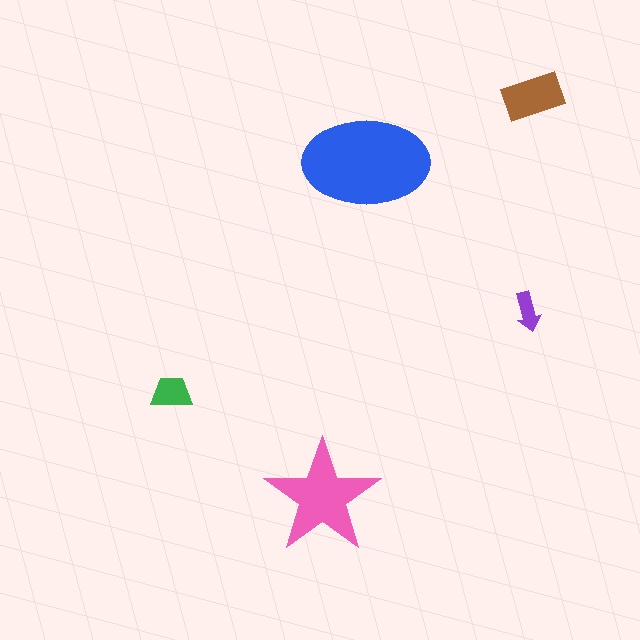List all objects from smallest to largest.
The purple arrow, the green trapezoid, the brown rectangle, the pink star, the blue ellipse.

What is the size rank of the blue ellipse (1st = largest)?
1st.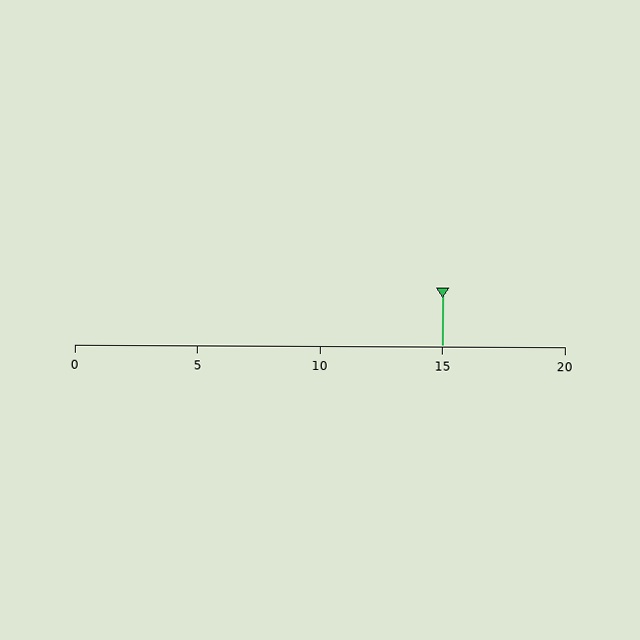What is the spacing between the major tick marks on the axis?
The major ticks are spaced 5 apart.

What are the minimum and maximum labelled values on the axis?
The axis runs from 0 to 20.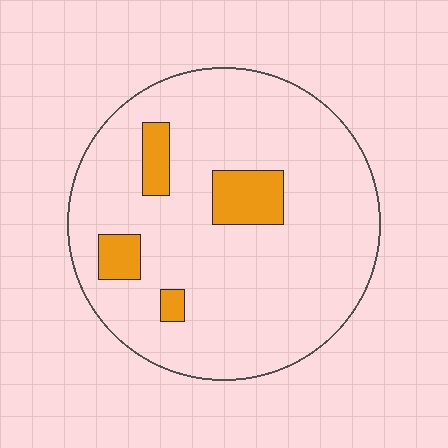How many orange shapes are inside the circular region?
4.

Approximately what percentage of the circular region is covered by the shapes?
Approximately 10%.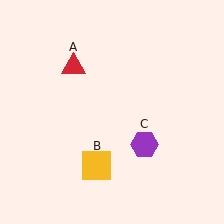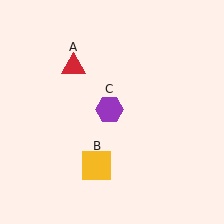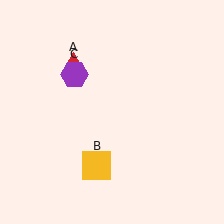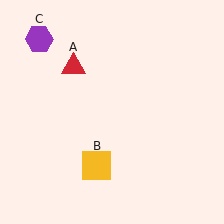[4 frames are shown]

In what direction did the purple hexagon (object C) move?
The purple hexagon (object C) moved up and to the left.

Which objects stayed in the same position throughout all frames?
Red triangle (object A) and yellow square (object B) remained stationary.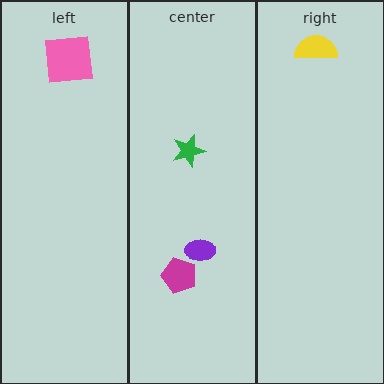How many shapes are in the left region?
1.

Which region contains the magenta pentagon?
The center region.